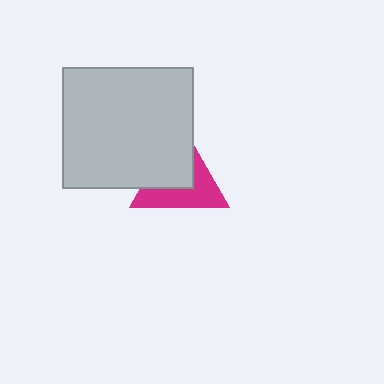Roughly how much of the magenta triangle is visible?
About half of it is visible (roughly 50%).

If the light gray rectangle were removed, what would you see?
You would see the complete magenta triangle.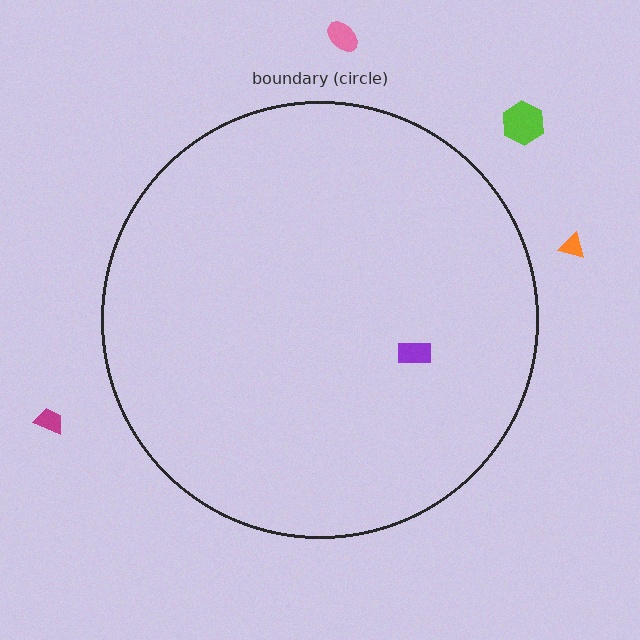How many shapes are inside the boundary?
1 inside, 4 outside.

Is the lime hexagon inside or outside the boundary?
Outside.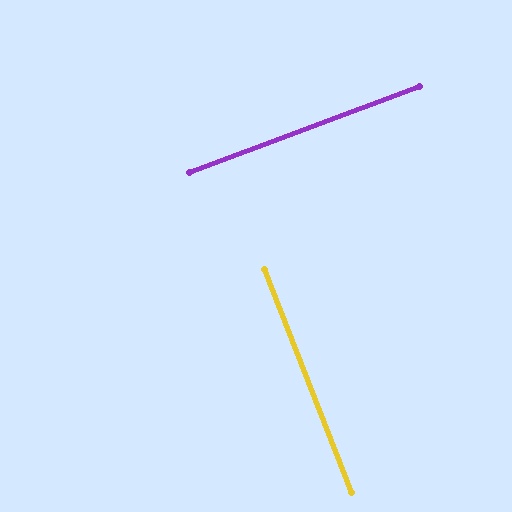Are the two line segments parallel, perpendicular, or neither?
Perpendicular — they meet at approximately 89°.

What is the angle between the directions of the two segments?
Approximately 89 degrees.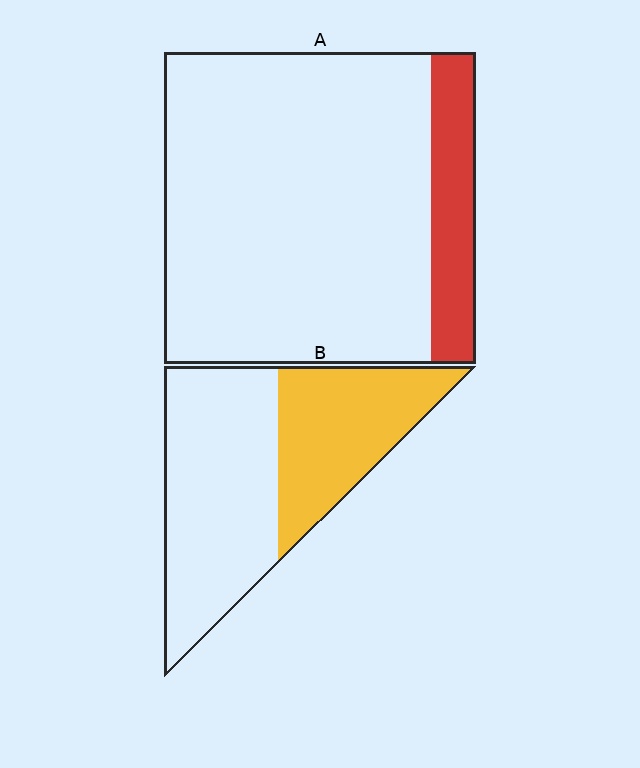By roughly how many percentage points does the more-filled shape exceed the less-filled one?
By roughly 25 percentage points (B over A).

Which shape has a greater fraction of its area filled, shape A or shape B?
Shape B.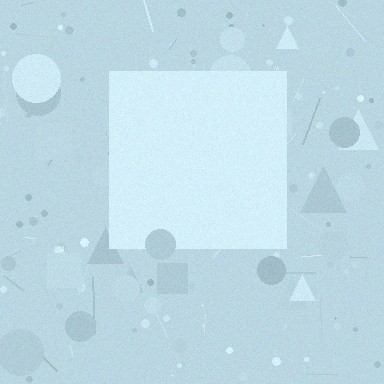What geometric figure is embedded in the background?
A square is embedded in the background.